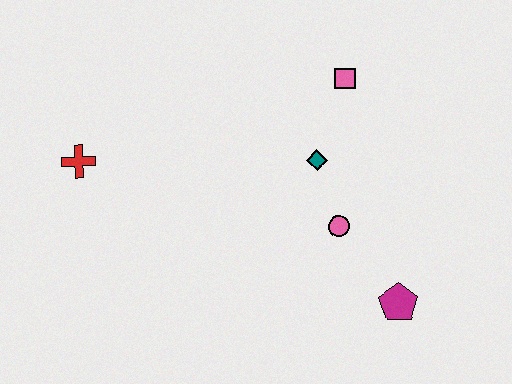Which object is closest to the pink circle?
The teal diamond is closest to the pink circle.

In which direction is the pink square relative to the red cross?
The pink square is to the right of the red cross.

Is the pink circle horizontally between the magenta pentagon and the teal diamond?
Yes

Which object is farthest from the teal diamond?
The red cross is farthest from the teal diamond.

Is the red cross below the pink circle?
No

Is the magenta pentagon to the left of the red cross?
No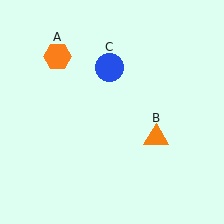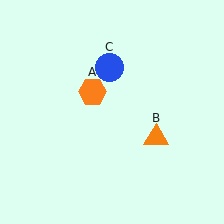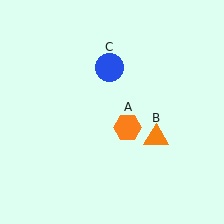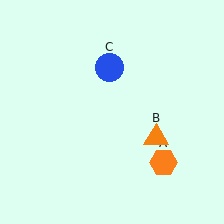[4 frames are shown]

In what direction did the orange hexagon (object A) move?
The orange hexagon (object A) moved down and to the right.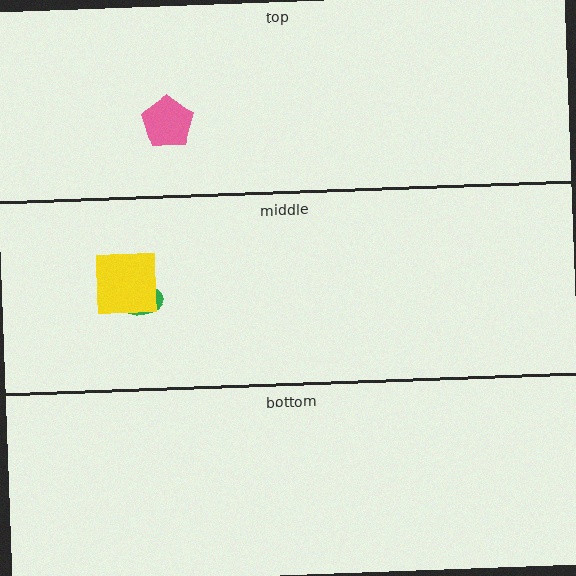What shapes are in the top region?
The pink pentagon.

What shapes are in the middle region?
The green ellipse, the yellow square.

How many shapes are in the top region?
1.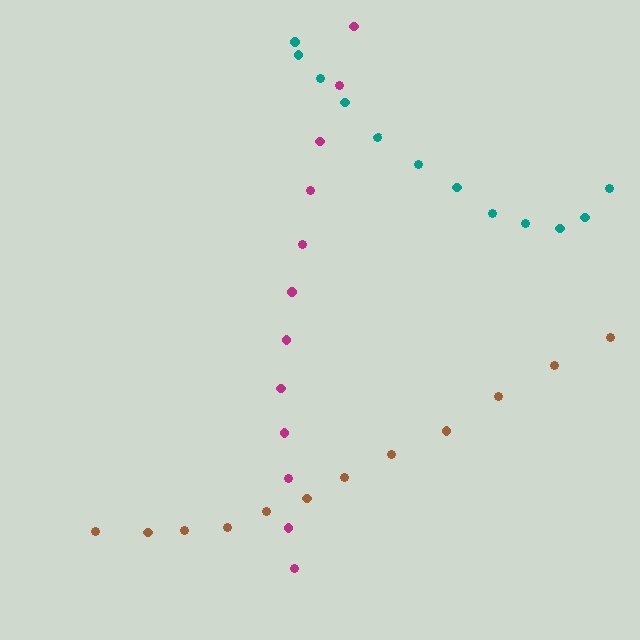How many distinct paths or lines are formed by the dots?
There are 3 distinct paths.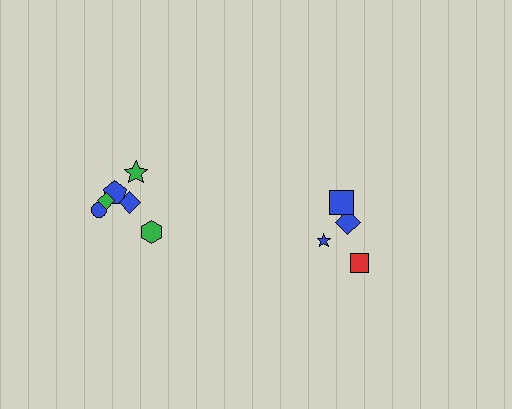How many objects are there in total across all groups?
There are 10 objects.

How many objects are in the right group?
There are 4 objects.